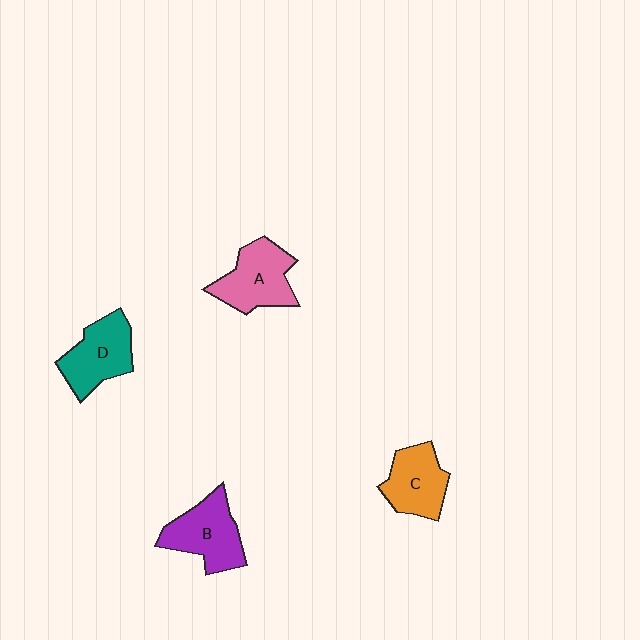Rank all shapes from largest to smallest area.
From largest to smallest: B (purple), A (pink), D (teal), C (orange).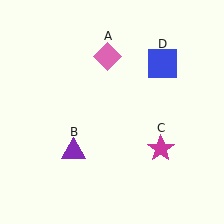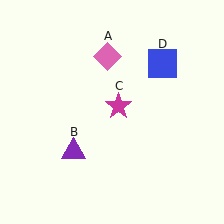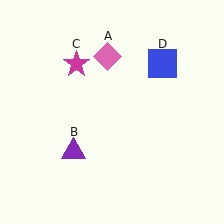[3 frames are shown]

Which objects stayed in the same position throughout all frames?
Pink diamond (object A) and purple triangle (object B) and blue square (object D) remained stationary.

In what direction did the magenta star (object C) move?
The magenta star (object C) moved up and to the left.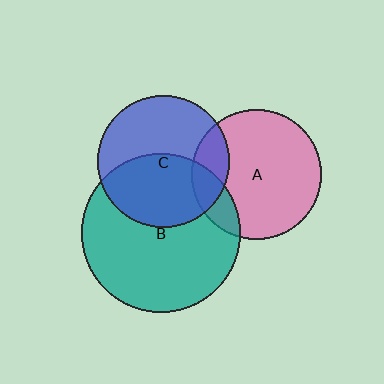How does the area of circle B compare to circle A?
Approximately 1.5 times.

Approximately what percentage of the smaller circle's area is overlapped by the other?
Approximately 15%.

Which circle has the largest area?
Circle B (teal).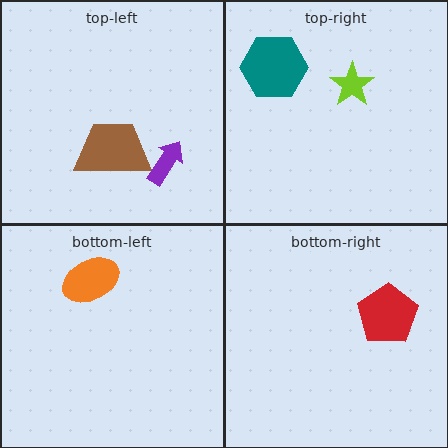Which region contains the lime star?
The top-right region.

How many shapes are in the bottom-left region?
1.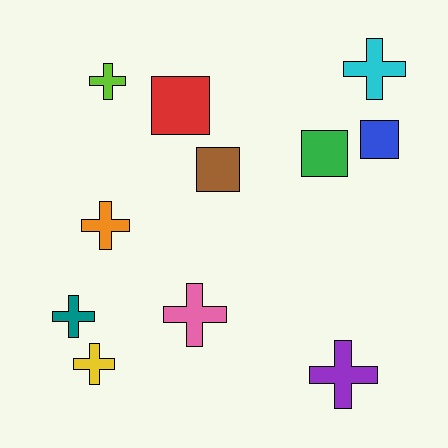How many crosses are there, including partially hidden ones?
There are 7 crosses.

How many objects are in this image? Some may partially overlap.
There are 11 objects.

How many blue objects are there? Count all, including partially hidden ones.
There is 1 blue object.